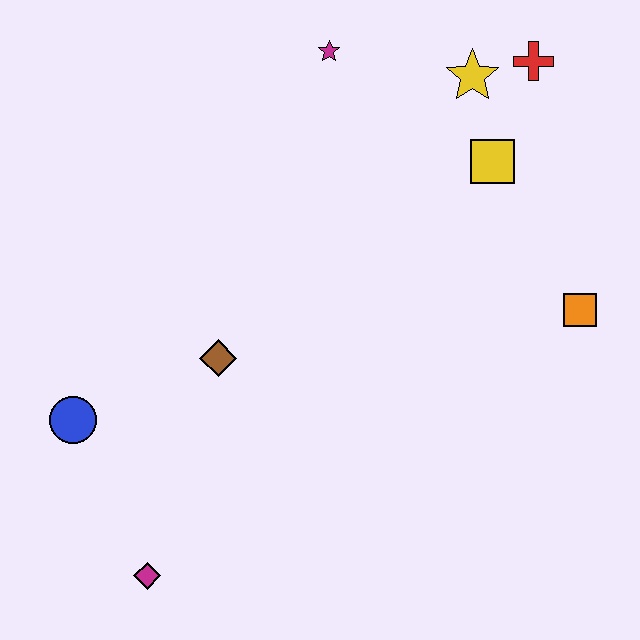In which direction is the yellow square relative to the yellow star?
The yellow square is below the yellow star.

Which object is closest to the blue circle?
The brown diamond is closest to the blue circle.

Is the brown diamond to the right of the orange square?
No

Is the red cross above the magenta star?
No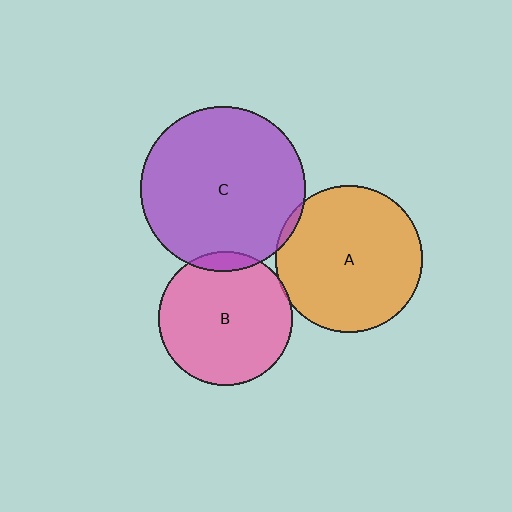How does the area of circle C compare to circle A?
Approximately 1.3 times.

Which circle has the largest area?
Circle C (purple).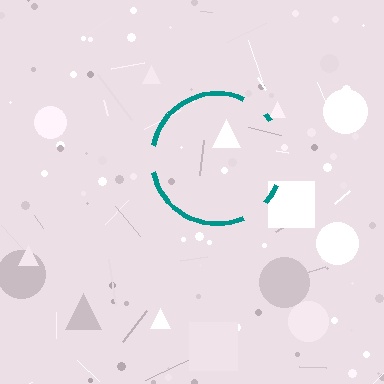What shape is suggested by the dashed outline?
The dashed outline suggests a circle.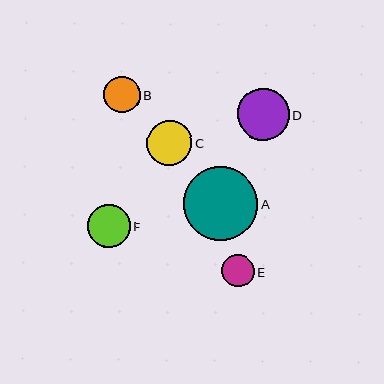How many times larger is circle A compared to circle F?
Circle A is approximately 1.8 times the size of circle F.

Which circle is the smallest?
Circle E is the smallest with a size of approximately 33 pixels.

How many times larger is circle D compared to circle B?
Circle D is approximately 1.4 times the size of circle B.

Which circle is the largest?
Circle A is the largest with a size of approximately 74 pixels.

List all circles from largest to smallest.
From largest to smallest: A, D, C, F, B, E.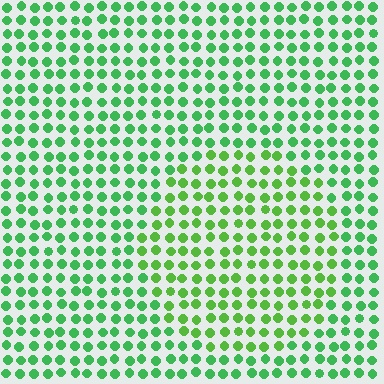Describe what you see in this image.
The image is filled with small green elements in a uniform arrangement. A circle-shaped region is visible where the elements are tinted to a slightly different hue, forming a subtle color boundary.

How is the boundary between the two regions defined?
The boundary is defined purely by a slight shift in hue (about 24 degrees). Spacing, size, and orientation are identical on both sides.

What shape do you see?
I see a circle.